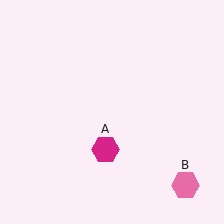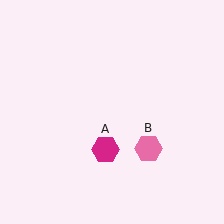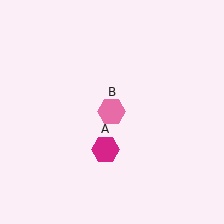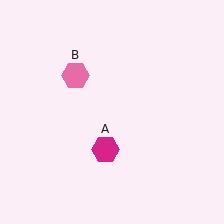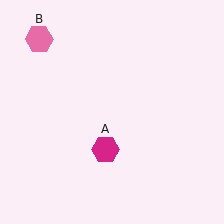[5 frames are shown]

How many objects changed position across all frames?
1 object changed position: pink hexagon (object B).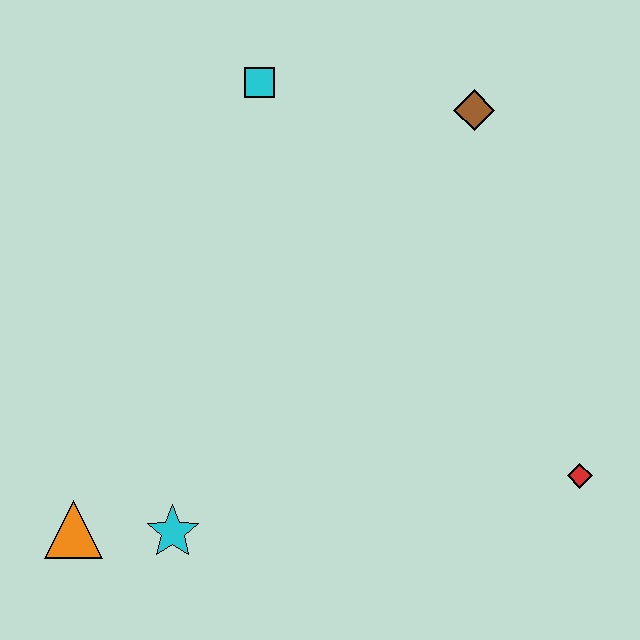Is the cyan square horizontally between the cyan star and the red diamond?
Yes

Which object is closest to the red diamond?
The brown diamond is closest to the red diamond.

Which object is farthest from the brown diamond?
The orange triangle is farthest from the brown diamond.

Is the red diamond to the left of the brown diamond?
No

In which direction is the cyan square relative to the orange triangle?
The cyan square is above the orange triangle.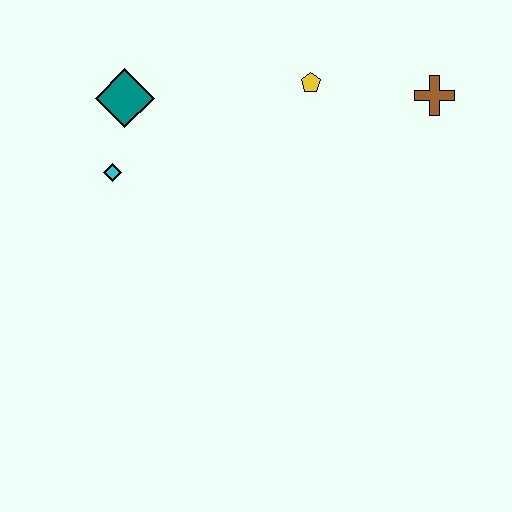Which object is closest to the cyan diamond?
The teal diamond is closest to the cyan diamond.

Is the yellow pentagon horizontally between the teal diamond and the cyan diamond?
No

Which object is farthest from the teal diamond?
The brown cross is farthest from the teal diamond.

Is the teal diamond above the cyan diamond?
Yes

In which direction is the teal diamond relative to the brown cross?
The teal diamond is to the left of the brown cross.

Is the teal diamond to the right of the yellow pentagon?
No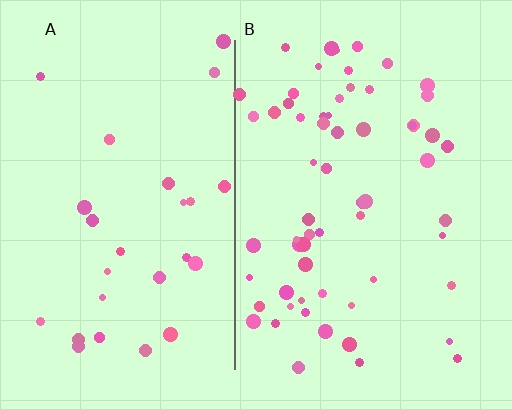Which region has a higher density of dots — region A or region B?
B (the right).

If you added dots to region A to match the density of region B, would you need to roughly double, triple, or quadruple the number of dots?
Approximately double.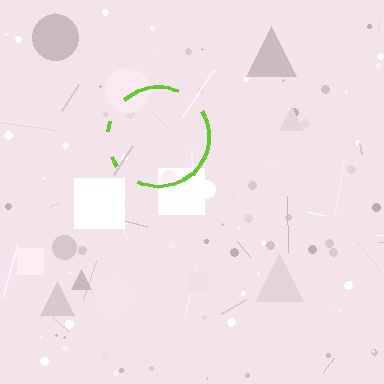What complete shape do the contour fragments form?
The contour fragments form a circle.